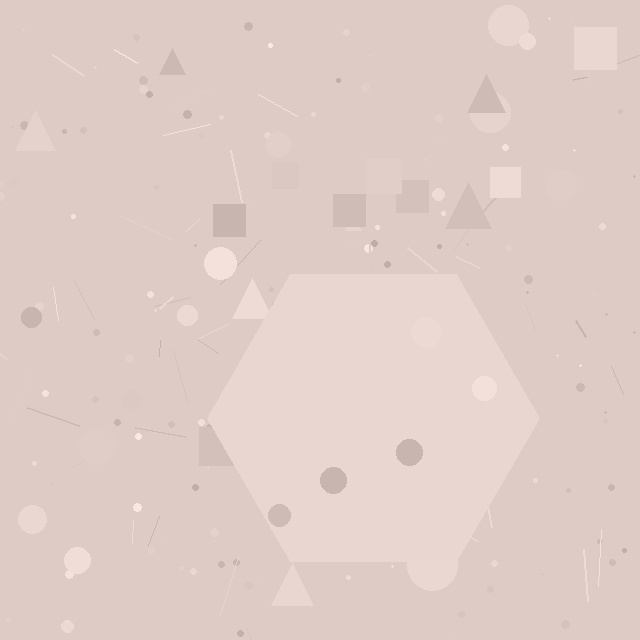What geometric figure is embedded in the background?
A hexagon is embedded in the background.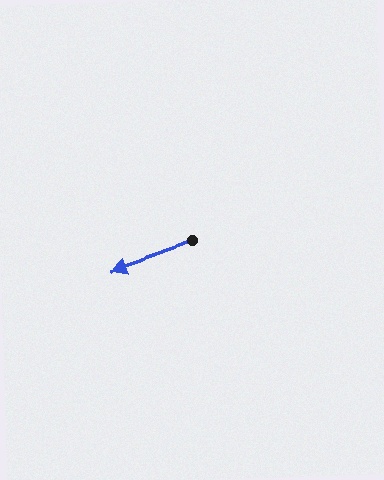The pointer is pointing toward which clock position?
Roughly 8 o'clock.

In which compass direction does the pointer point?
West.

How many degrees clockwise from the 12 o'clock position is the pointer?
Approximately 250 degrees.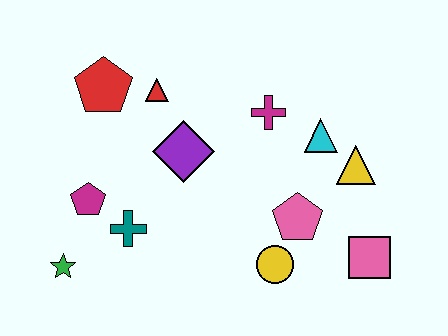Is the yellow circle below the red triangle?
Yes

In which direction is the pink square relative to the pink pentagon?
The pink square is to the right of the pink pentagon.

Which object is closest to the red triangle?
The red pentagon is closest to the red triangle.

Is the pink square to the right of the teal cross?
Yes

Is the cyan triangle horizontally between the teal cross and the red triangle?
No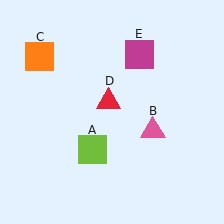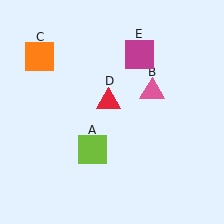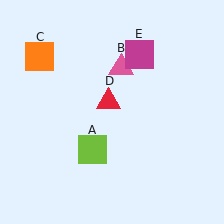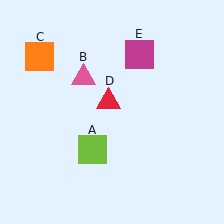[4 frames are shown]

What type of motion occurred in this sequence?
The pink triangle (object B) rotated counterclockwise around the center of the scene.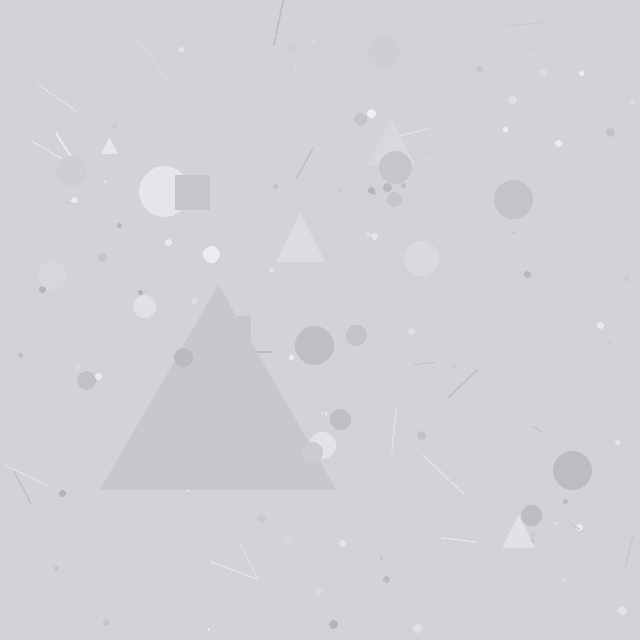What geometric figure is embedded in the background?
A triangle is embedded in the background.